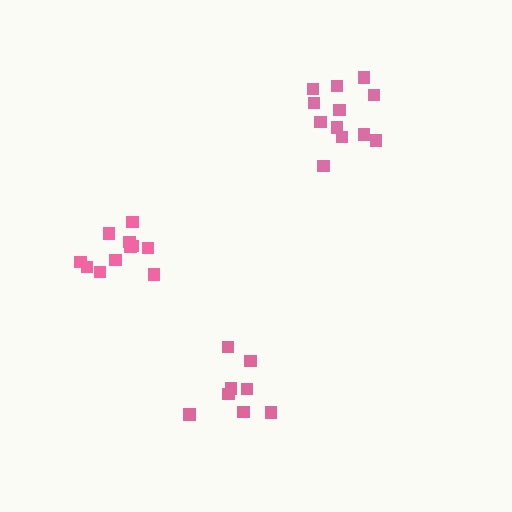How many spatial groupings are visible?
There are 3 spatial groupings.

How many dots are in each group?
Group 1: 8 dots, Group 2: 12 dots, Group 3: 11 dots (31 total).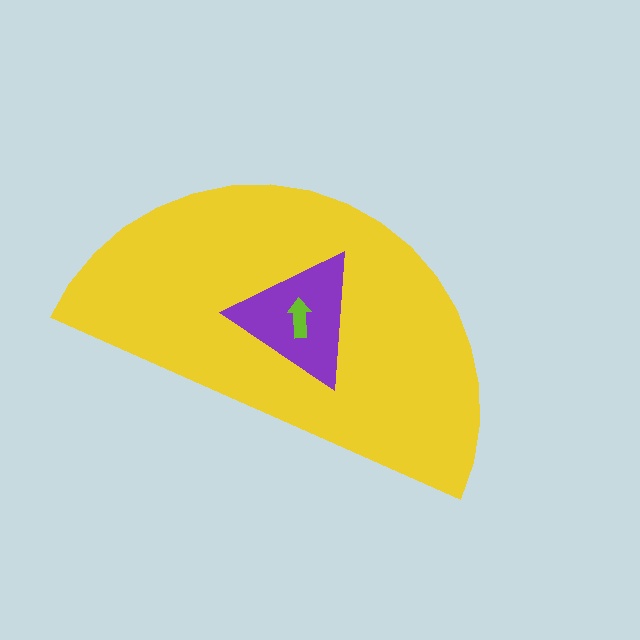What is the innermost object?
The lime arrow.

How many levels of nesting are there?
3.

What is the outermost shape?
The yellow semicircle.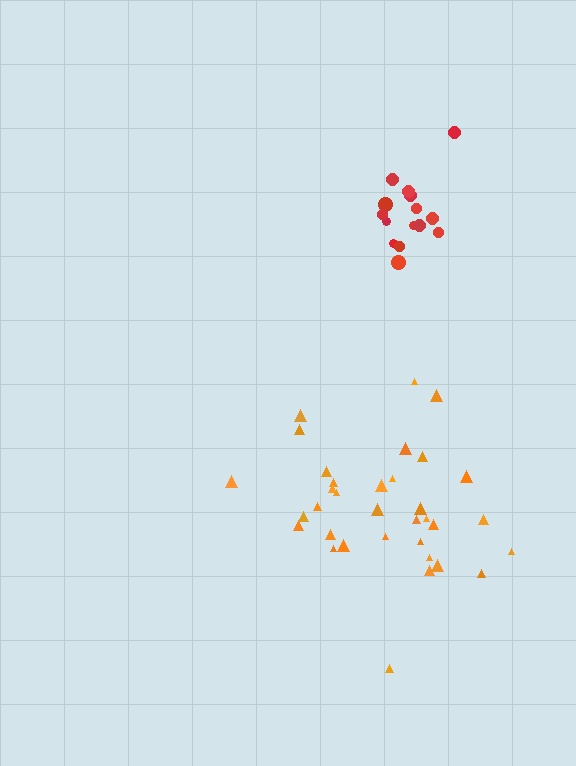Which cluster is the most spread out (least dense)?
Orange.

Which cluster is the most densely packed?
Red.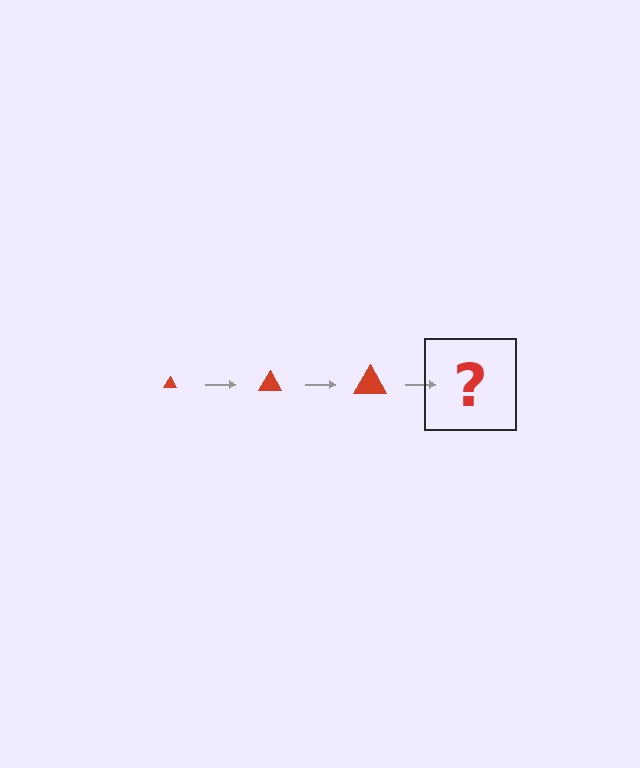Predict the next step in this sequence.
The next step is a red triangle, larger than the previous one.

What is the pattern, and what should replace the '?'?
The pattern is that the triangle gets progressively larger each step. The '?' should be a red triangle, larger than the previous one.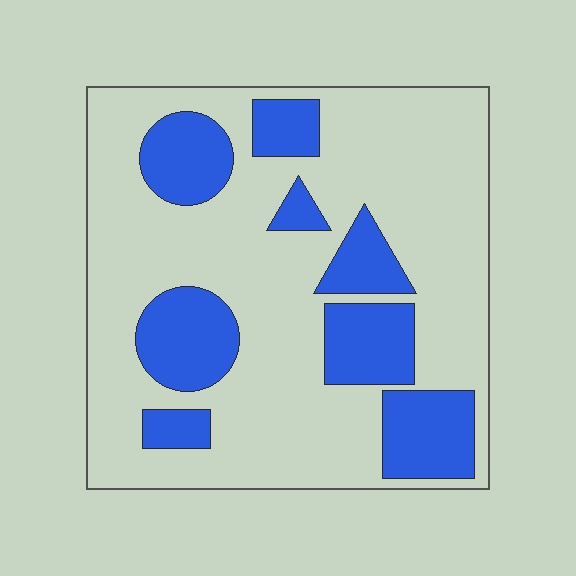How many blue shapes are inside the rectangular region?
8.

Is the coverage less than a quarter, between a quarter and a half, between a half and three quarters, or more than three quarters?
Between a quarter and a half.